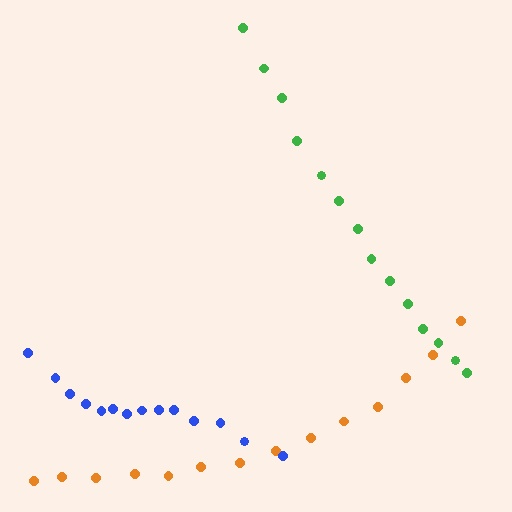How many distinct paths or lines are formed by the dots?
There are 3 distinct paths.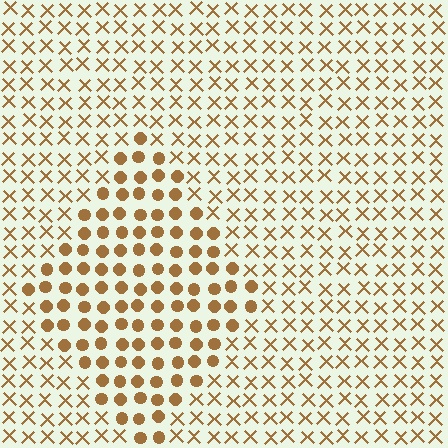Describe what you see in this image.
The image is filled with small brown elements arranged in a uniform grid. A diamond-shaped region contains circles, while the surrounding area contains X marks. The boundary is defined purely by the change in element shape.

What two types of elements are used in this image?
The image uses circles inside the diamond region and X marks outside it.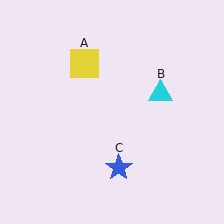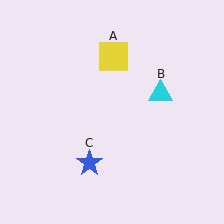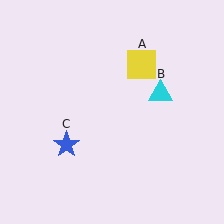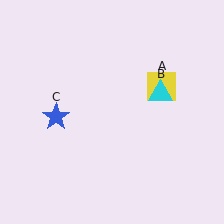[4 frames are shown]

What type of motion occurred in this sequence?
The yellow square (object A), blue star (object C) rotated clockwise around the center of the scene.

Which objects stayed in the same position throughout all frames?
Cyan triangle (object B) remained stationary.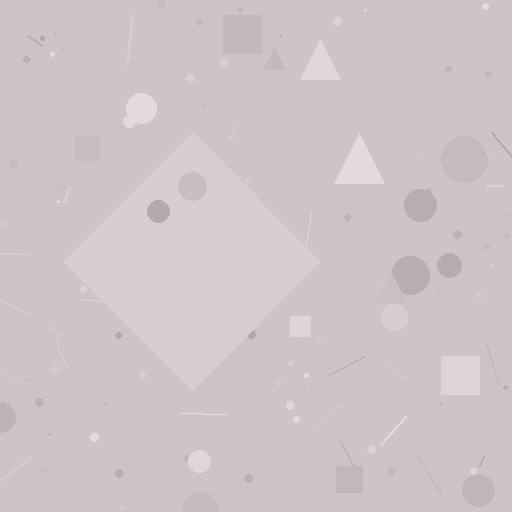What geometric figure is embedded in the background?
A diamond is embedded in the background.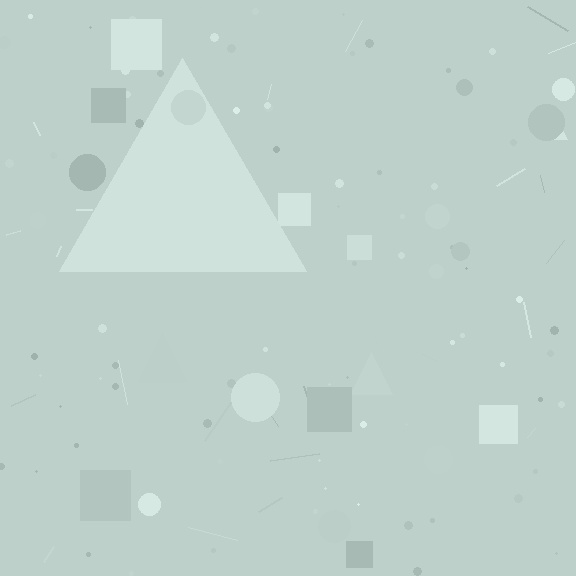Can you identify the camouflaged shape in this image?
The camouflaged shape is a triangle.